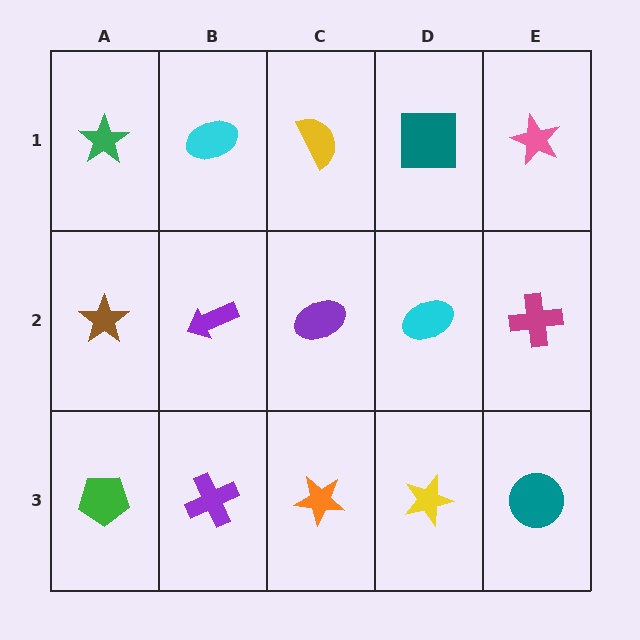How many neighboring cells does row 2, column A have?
3.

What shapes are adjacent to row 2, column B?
A cyan ellipse (row 1, column B), a purple cross (row 3, column B), a brown star (row 2, column A), a purple ellipse (row 2, column C).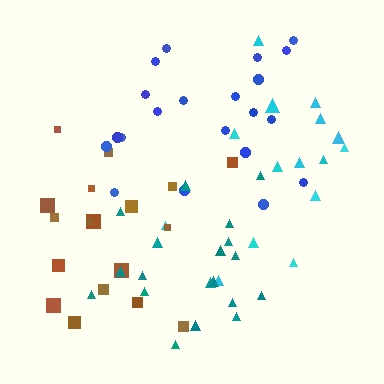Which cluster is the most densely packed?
Teal.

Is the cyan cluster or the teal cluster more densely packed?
Teal.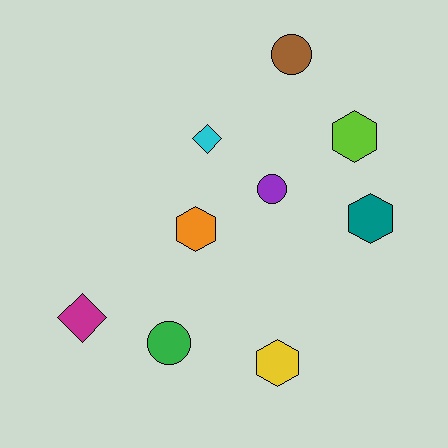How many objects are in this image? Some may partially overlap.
There are 9 objects.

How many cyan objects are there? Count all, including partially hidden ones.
There is 1 cyan object.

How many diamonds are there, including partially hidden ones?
There are 2 diamonds.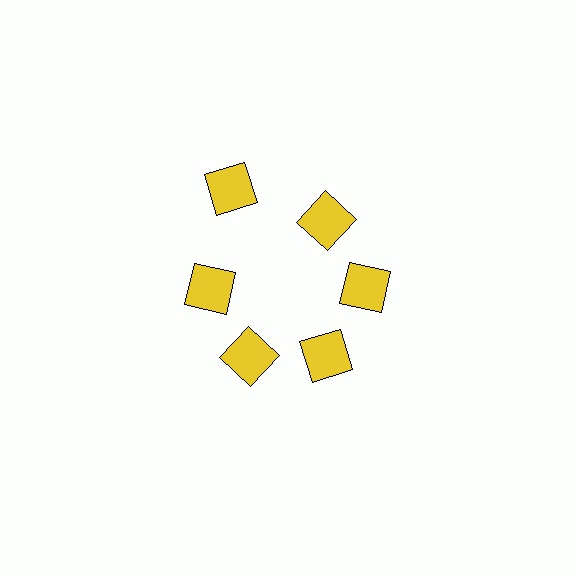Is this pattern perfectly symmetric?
No. The 6 yellow squares are arranged in a ring, but one element near the 11 o'clock position is pushed outward from the center, breaking the 6-fold rotational symmetry.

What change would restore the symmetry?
The symmetry would be restored by moving it inward, back onto the ring so that all 6 squares sit at equal angles and equal distance from the center.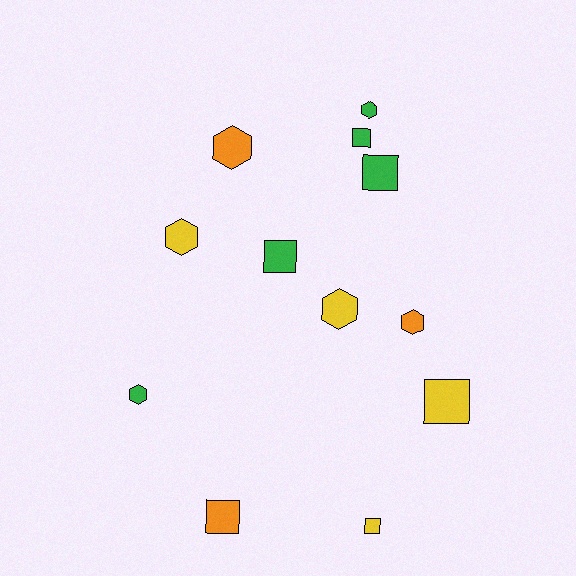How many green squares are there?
There are 3 green squares.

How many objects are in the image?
There are 12 objects.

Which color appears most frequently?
Green, with 5 objects.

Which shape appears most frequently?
Square, with 6 objects.